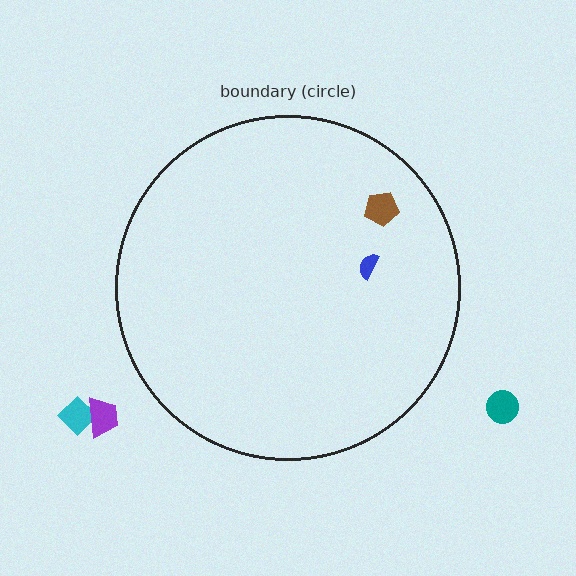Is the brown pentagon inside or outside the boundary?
Inside.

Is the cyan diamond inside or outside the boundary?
Outside.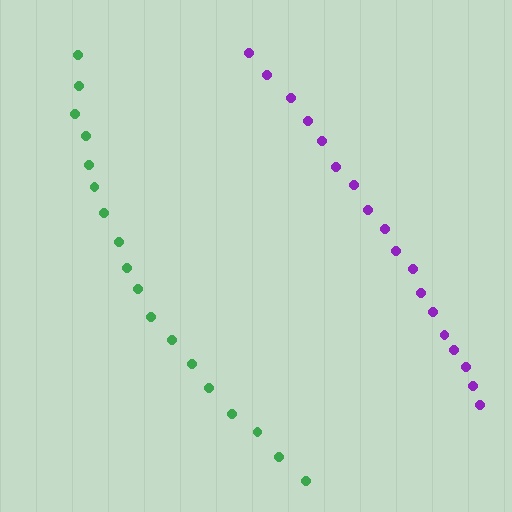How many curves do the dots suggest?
There are 2 distinct paths.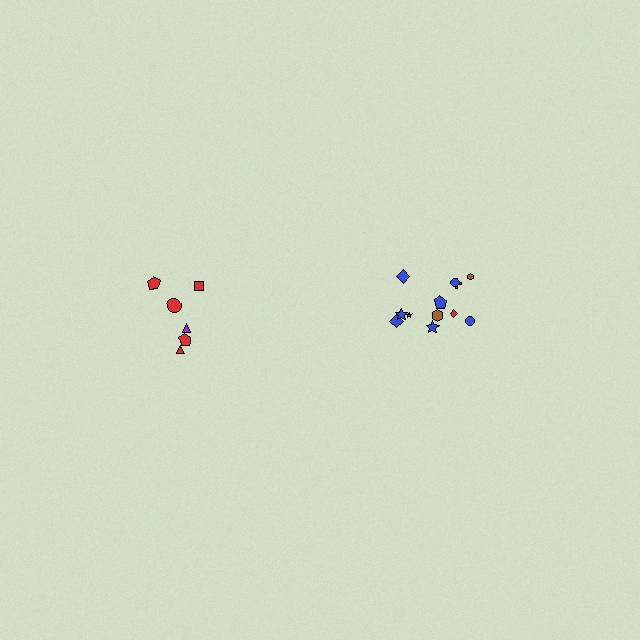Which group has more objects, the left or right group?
The right group.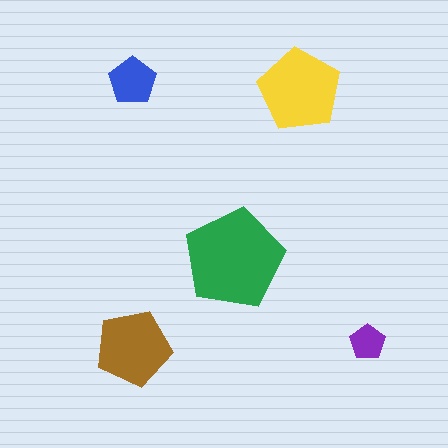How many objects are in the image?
There are 5 objects in the image.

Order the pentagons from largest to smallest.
the green one, the yellow one, the brown one, the blue one, the purple one.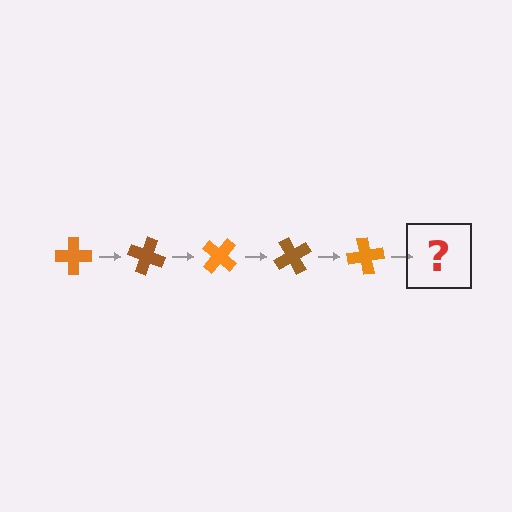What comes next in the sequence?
The next element should be a brown cross, rotated 100 degrees from the start.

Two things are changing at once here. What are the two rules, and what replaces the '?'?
The two rules are that it rotates 20 degrees each step and the color cycles through orange and brown. The '?' should be a brown cross, rotated 100 degrees from the start.